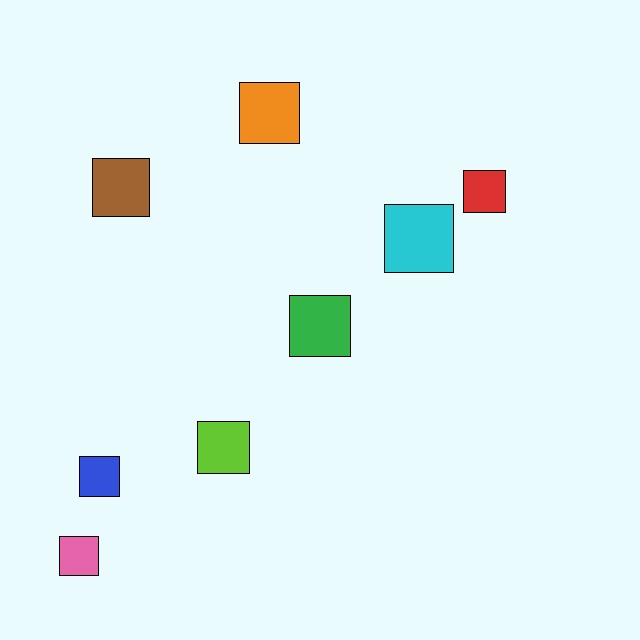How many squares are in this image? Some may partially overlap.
There are 8 squares.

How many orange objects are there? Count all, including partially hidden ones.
There is 1 orange object.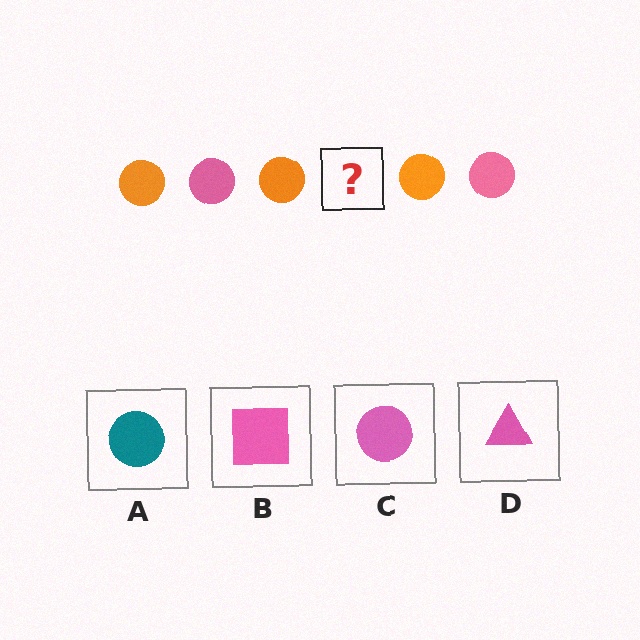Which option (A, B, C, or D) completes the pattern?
C.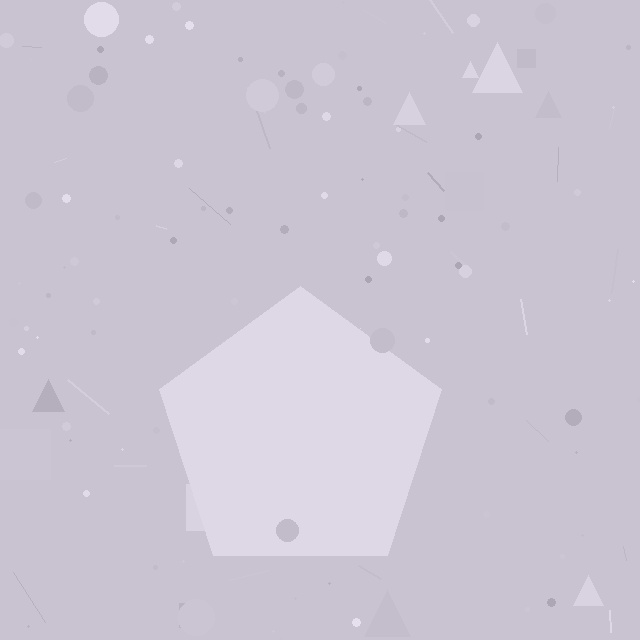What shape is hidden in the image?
A pentagon is hidden in the image.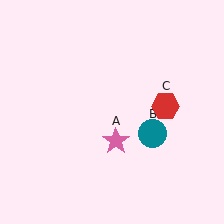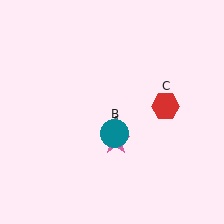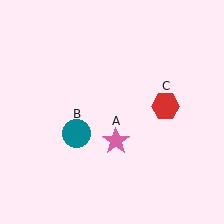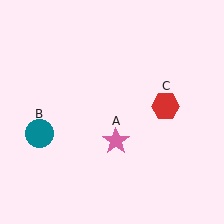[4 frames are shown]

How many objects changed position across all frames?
1 object changed position: teal circle (object B).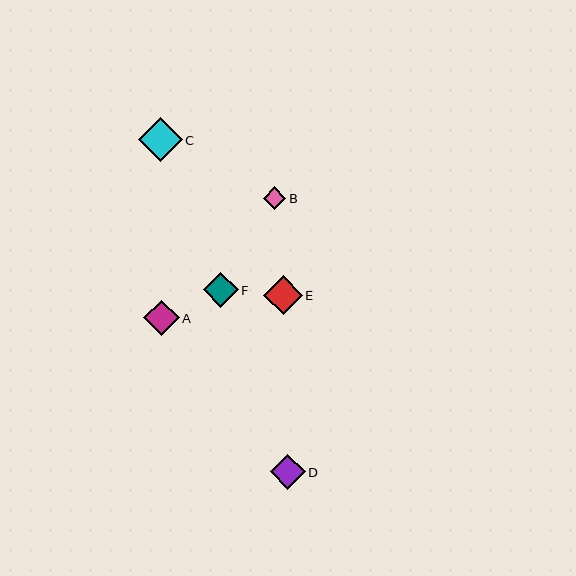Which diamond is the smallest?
Diamond B is the smallest with a size of approximately 23 pixels.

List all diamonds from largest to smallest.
From largest to smallest: C, E, A, F, D, B.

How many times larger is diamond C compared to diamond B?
Diamond C is approximately 1.9 times the size of diamond B.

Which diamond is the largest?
Diamond C is the largest with a size of approximately 44 pixels.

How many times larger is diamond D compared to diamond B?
Diamond D is approximately 1.5 times the size of diamond B.